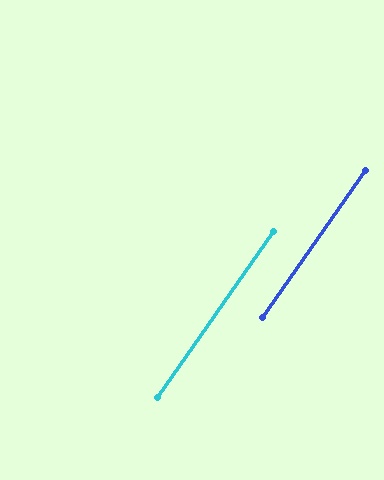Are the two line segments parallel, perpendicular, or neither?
Parallel — their directions differ by only 0.1°.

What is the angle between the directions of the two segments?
Approximately 0 degrees.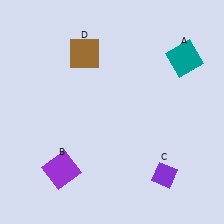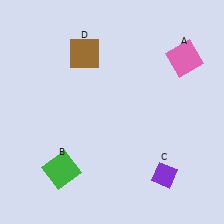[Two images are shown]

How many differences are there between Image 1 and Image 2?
There are 2 differences between the two images.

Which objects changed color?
A changed from teal to pink. B changed from purple to green.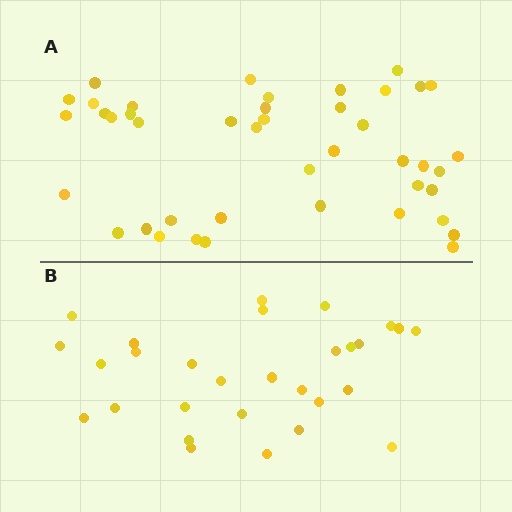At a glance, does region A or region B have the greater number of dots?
Region A (the top region) has more dots.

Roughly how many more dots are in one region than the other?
Region A has approximately 15 more dots than region B.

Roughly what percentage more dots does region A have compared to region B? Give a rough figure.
About 50% more.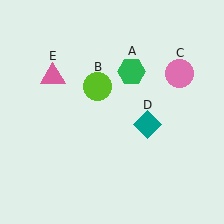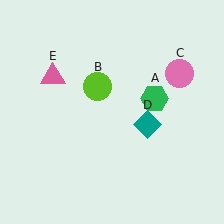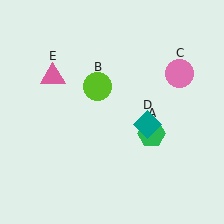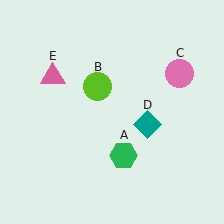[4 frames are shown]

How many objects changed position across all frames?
1 object changed position: green hexagon (object A).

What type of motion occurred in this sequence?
The green hexagon (object A) rotated clockwise around the center of the scene.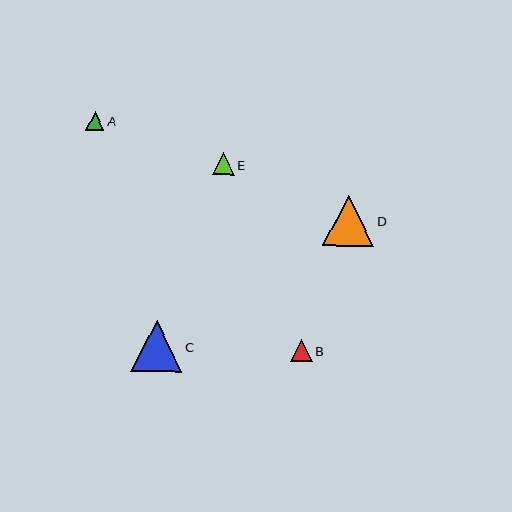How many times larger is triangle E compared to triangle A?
Triangle E is approximately 1.2 times the size of triangle A.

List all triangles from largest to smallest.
From largest to smallest: C, D, B, E, A.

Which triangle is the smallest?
Triangle A is the smallest with a size of approximately 18 pixels.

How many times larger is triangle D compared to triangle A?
Triangle D is approximately 2.8 times the size of triangle A.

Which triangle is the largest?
Triangle C is the largest with a size of approximately 51 pixels.